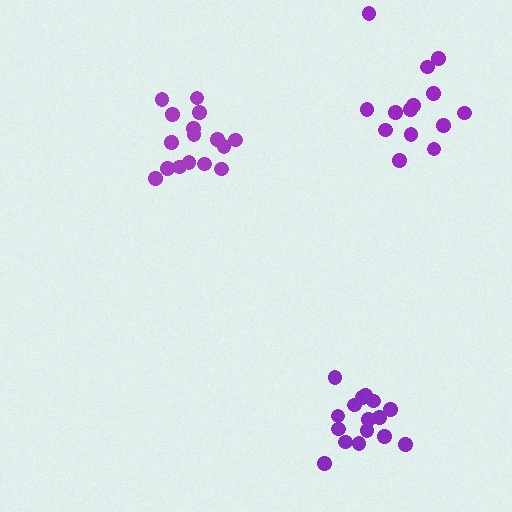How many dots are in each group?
Group 1: 14 dots, Group 2: 16 dots, Group 3: 16 dots (46 total).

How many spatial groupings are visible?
There are 3 spatial groupings.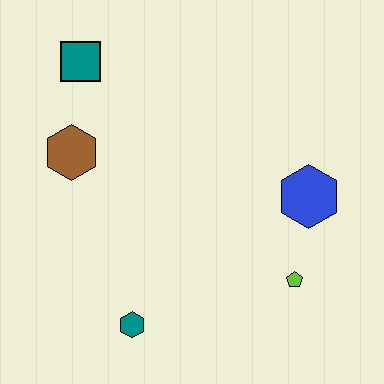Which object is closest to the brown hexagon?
The teal square is closest to the brown hexagon.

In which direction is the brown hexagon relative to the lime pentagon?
The brown hexagon is to the left of the lime pentagon.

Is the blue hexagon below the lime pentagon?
No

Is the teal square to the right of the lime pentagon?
No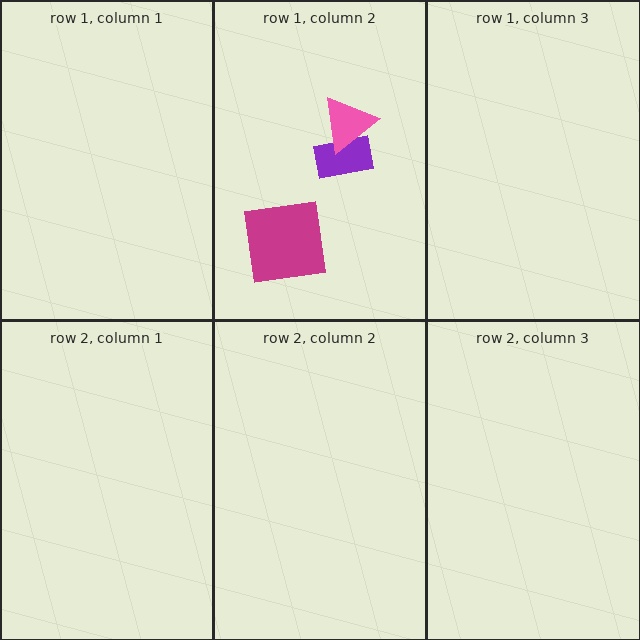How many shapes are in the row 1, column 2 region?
3.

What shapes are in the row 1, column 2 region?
The purple rectangle, the magenta square, the pink triangle.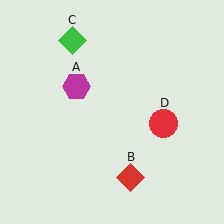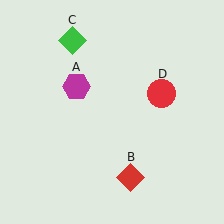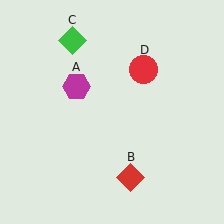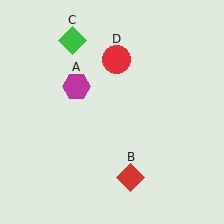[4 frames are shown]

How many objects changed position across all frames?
1 object changed position: red circle (object D).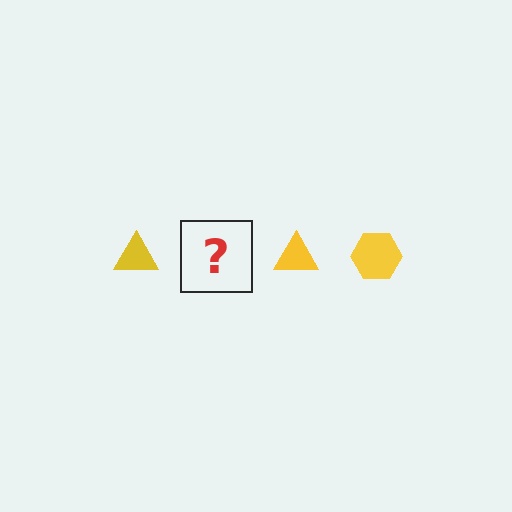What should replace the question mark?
The question mark should be replaced with a yellow hexagon.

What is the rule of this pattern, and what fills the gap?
The rule is that the pattern cycles through triangle, hexagon shapes in yellow. The gap should be filled with a yellow hexagon.